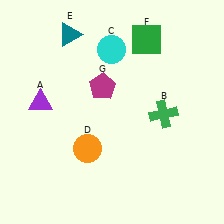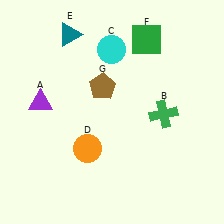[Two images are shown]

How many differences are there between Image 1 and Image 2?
There is 1 difference between the two images.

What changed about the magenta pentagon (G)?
In Image 1, G is magenta. In Image 2, it changed to brown.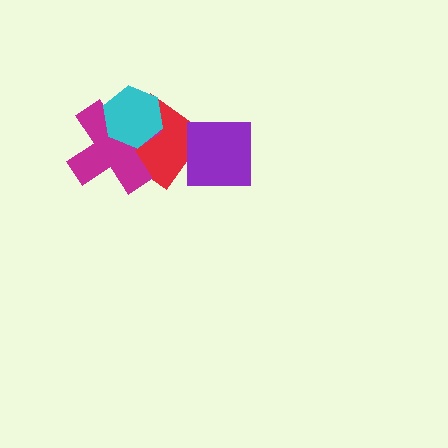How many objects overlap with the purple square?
1 object overlaps with the purple square.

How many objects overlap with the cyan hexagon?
2 objects overlap with the cyan hexagon.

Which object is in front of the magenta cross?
The cyan hexagon is in front of the magenta cross.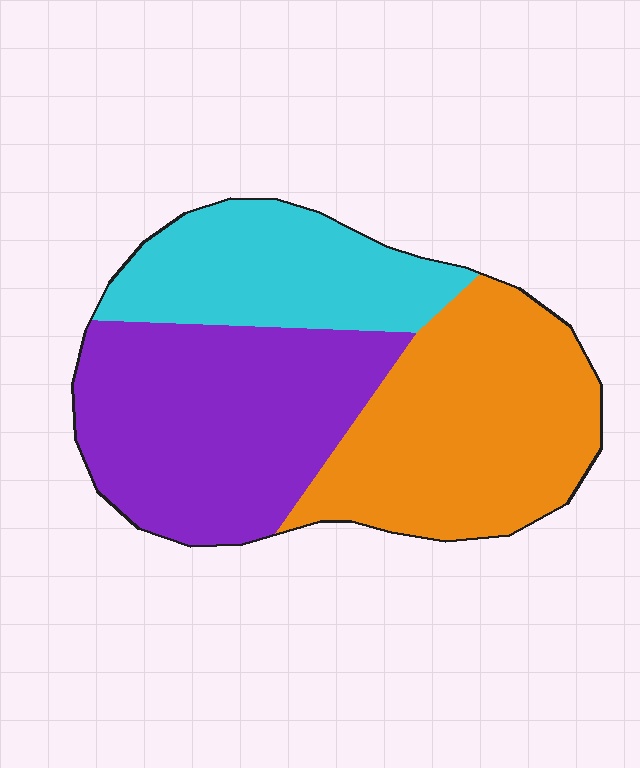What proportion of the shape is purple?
Purple covers roughly 40% of the shape.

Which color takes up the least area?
Cyan, at roughly 25%.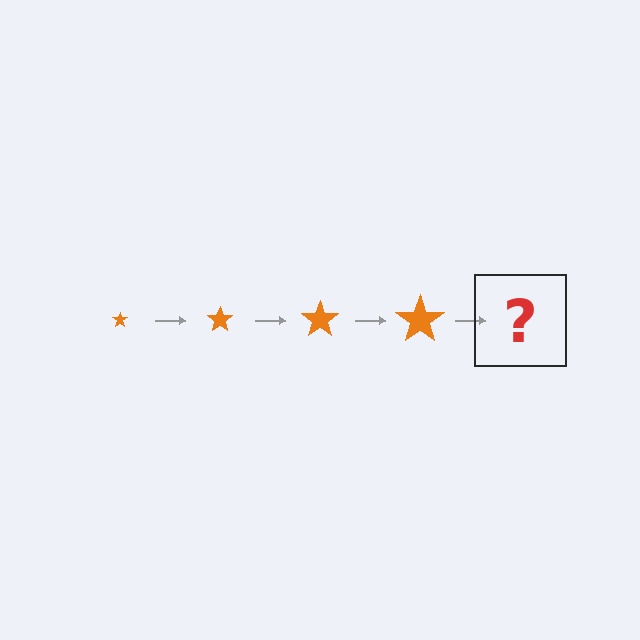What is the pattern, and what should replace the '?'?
The pattern is that the star gets progressively larger each step. The '?' should be an orange star, larger than the previous one.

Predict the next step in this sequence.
The next step is an orange star, larger than the previous one.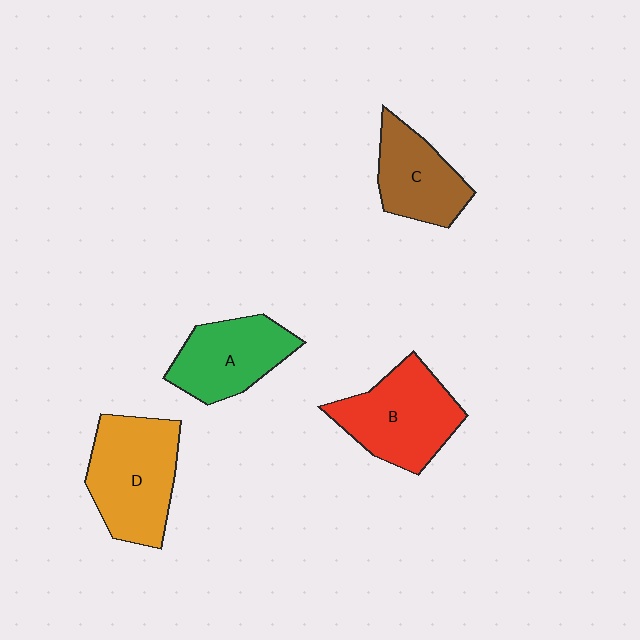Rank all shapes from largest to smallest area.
From largest to smallest: D (orange), B (red), A (green), C (brown).